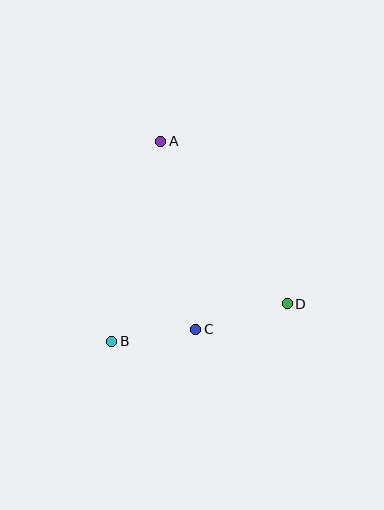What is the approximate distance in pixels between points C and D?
The distance between C and D is approximately 95 pixels.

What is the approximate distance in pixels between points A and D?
The distance between A and D is approximately 206 pixels.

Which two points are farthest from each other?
Points A and B are farthest from each other.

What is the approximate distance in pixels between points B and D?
The distance between B and D is approximately 180 pixels.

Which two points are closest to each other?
Points B and C are closest to each other.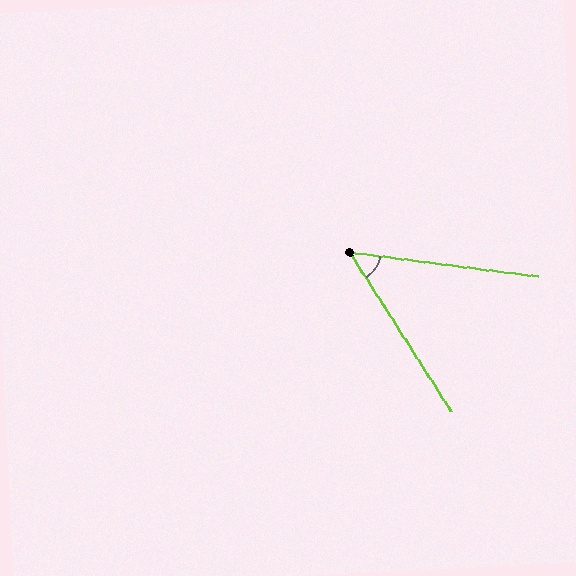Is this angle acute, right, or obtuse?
It is acute.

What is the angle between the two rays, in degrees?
Approximately 50 degrees.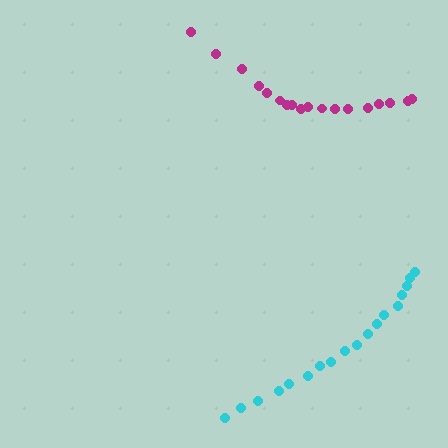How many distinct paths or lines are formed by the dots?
There are 2 distinct paths.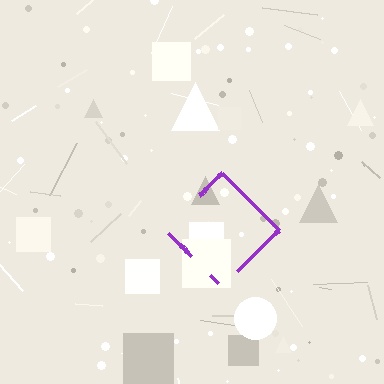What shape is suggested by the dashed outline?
The dashed outline suggests a diamond.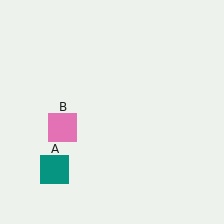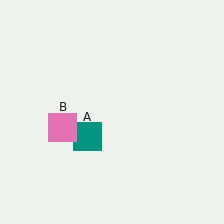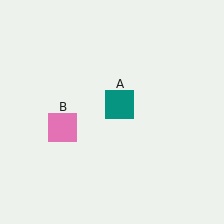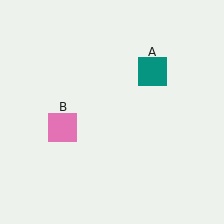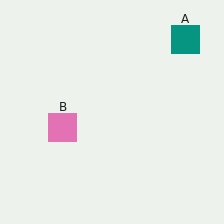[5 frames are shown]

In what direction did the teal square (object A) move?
The teal square (object A) moved up and to the right.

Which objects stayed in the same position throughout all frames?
Pink square (object B) remained stationary.